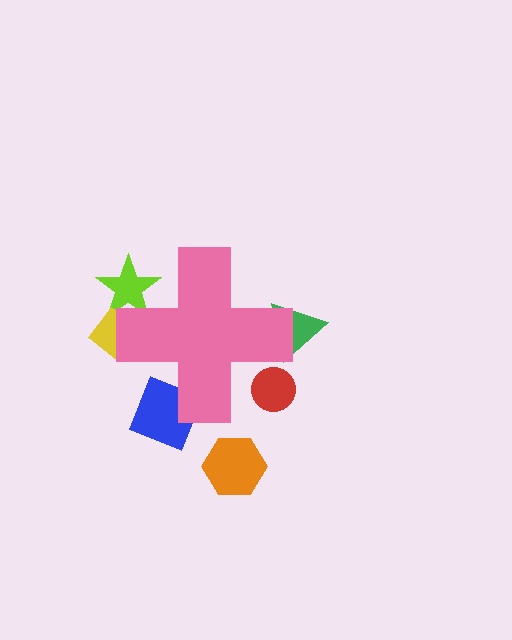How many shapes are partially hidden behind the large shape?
5 shapes are partially hidden.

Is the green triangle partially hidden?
Yes, the green triangle is partially hidden behind the pink cross.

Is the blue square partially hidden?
Yes, the blue square is partially hidden behind the pink cross.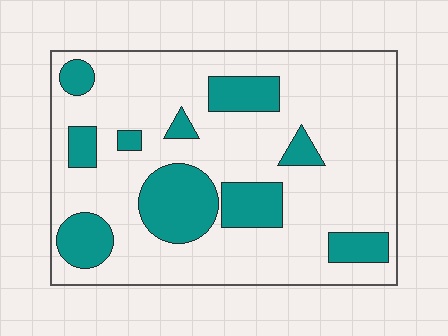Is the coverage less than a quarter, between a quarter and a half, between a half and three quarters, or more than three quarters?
Less than a quarter.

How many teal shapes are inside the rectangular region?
10.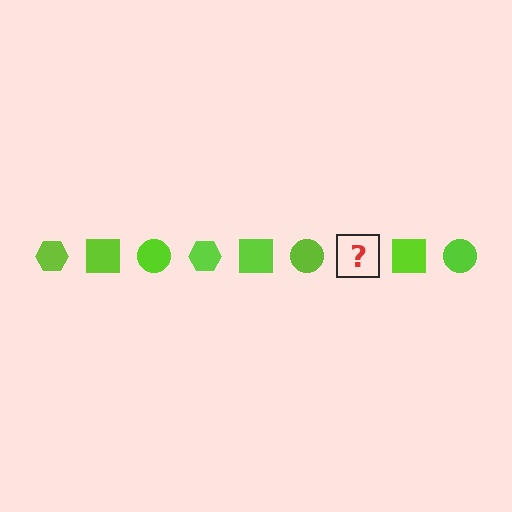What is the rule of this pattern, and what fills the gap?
The rule is that the pattern cycles through hexagon, square, circle shapes in lime. The gap should be filled with a lime hexagon.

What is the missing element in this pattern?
The missing element is a lime hexagon.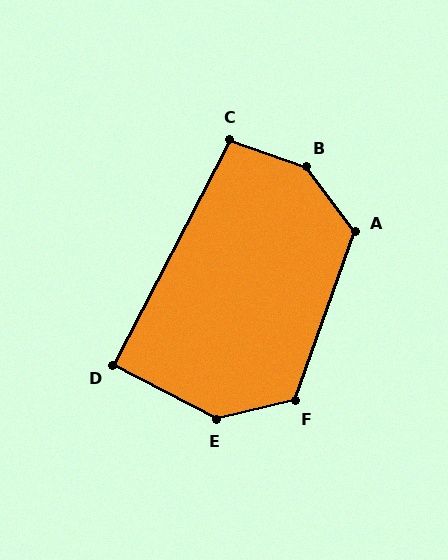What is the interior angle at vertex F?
Approximately 123 degrees (obtuse).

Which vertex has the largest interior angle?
B, at approximately 146 degrees.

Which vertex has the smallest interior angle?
D, at approximately 90 degrees.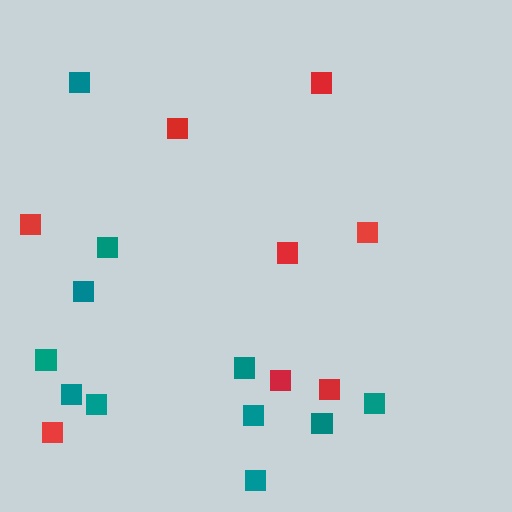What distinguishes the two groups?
There are 2 groups: one group of red squares (8) and one group of teal squares (11).